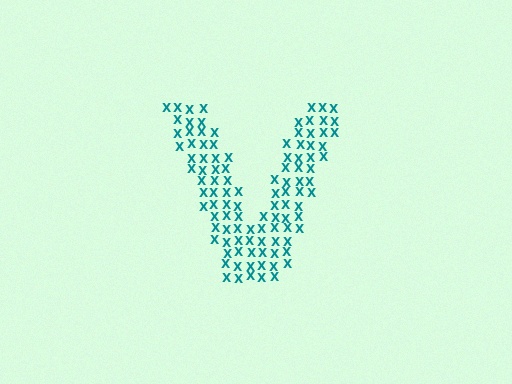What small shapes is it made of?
It is made of small letter X's.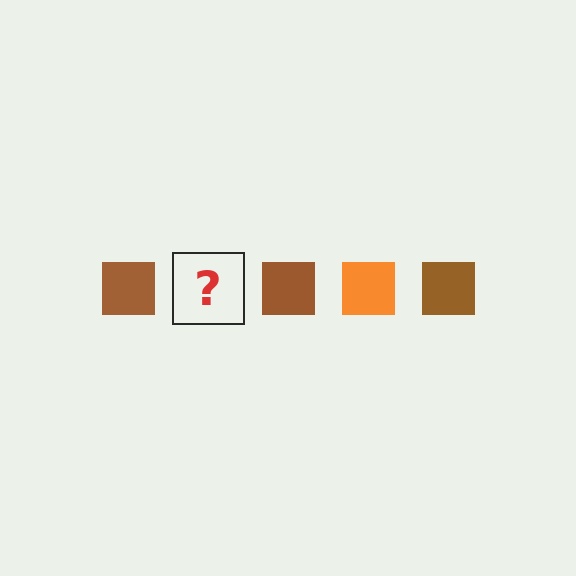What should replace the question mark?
The question mark should be replaced with an orange square.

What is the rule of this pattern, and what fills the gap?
The rule is that the pattern cycles through brown, orange squares. The gap should be filled with an orange square.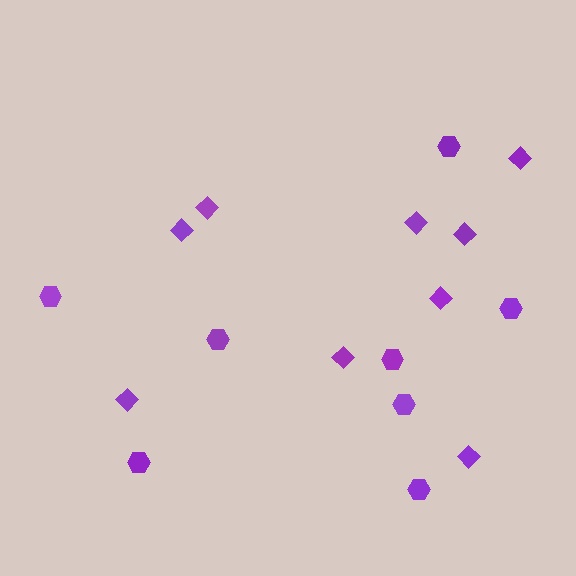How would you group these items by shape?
There are 2 groups: one group of hexagons (8) and one group of diamonds (9).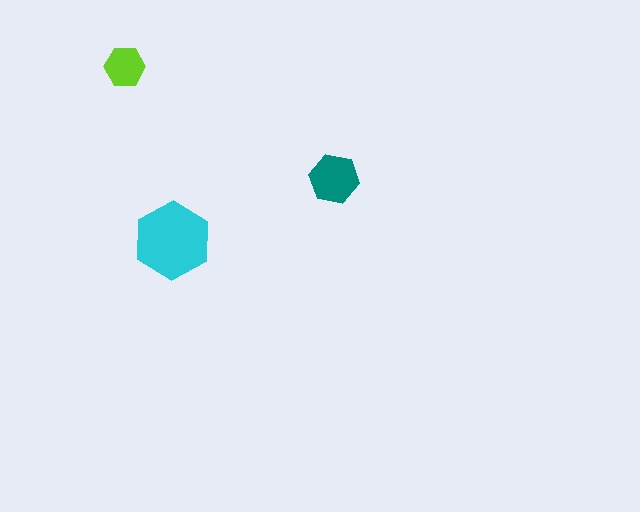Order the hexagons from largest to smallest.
the cyan one, the teal one, the lime one.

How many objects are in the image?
There are 3 objects in the image.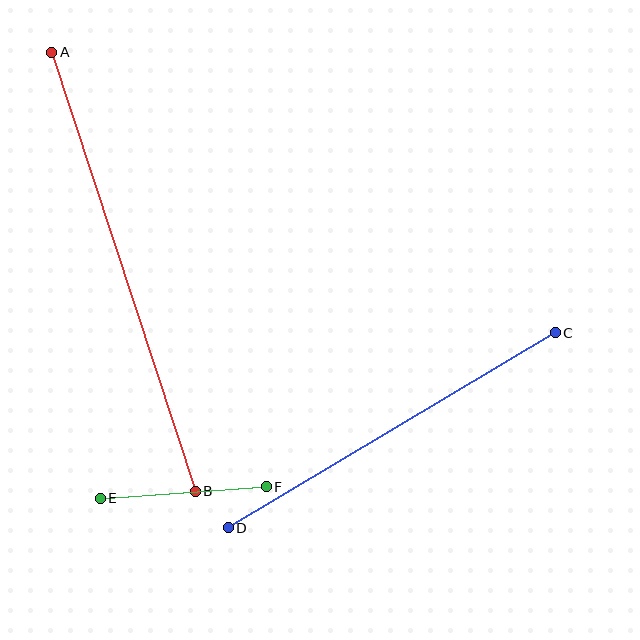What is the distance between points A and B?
The distance is approximately 462 pixels.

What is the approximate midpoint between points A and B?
The midpoint is at approximately (123, 272) pixels.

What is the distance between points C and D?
The distance is approximately 381 pixels.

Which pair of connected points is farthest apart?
Points A and B are farthest apart.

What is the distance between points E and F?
The distance is approximately 166 pixels.